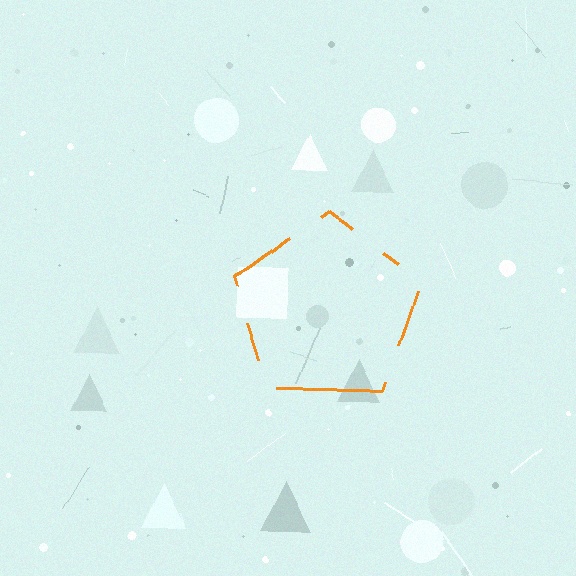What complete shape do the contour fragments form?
The contour fragments form a pentagon.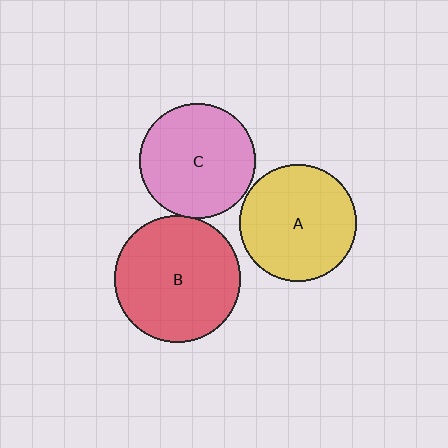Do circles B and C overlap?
Yes.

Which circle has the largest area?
Circle B (red).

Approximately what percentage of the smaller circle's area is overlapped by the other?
Approximately 5%.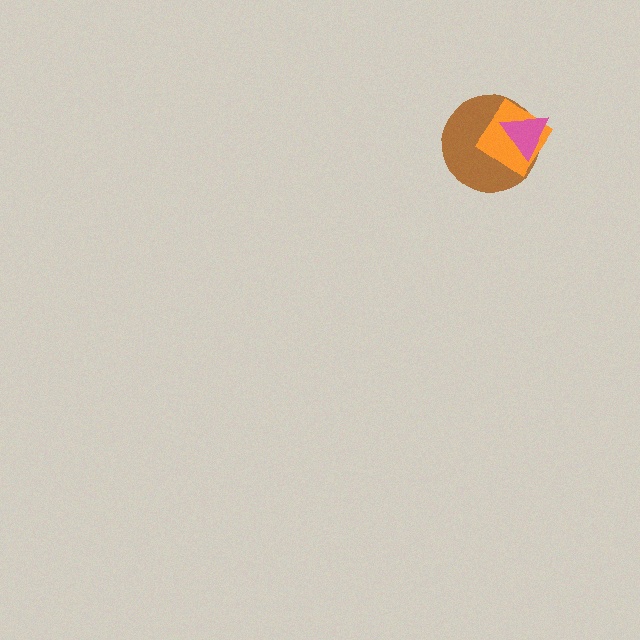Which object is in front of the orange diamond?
The pink triangle is in front of the orange diamond.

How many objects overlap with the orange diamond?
2 objects overlap with the orange diamond.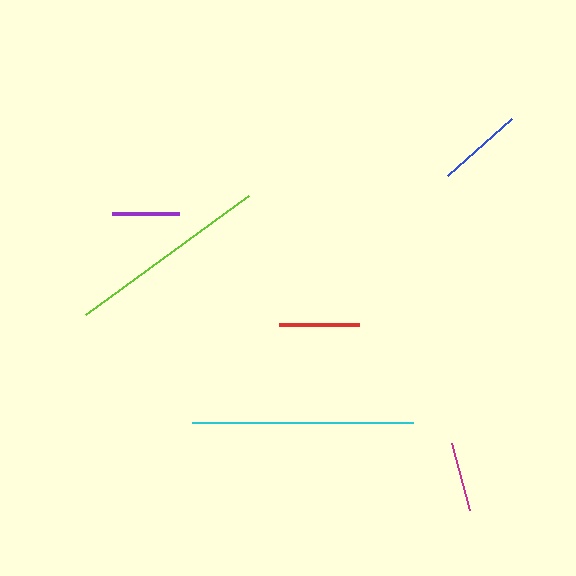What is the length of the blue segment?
The blue segment is approximately 86 pixels long.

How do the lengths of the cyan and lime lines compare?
The cyan and lime lines are approximately the same length.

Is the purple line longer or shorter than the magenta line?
The magenta line is longer than the purple line.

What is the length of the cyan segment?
The cyan segment is approximately 221 pixels long.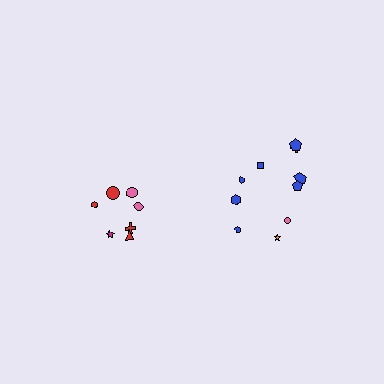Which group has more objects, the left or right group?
The right group.